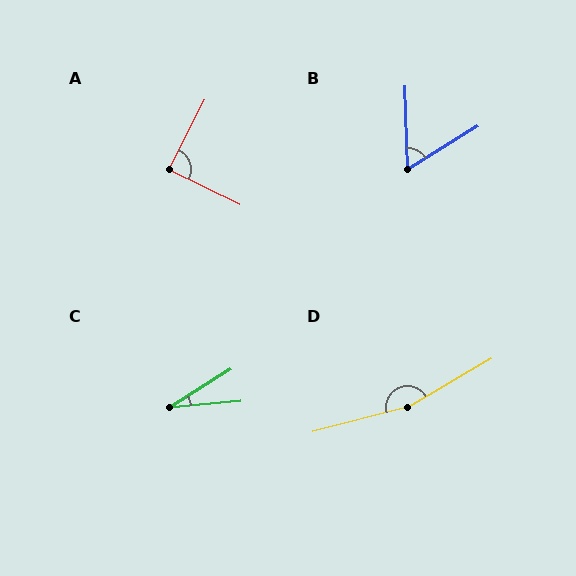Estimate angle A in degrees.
Approximately 89 degrees.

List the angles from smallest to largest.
C (27°), B (60°), A (89°), D (164°).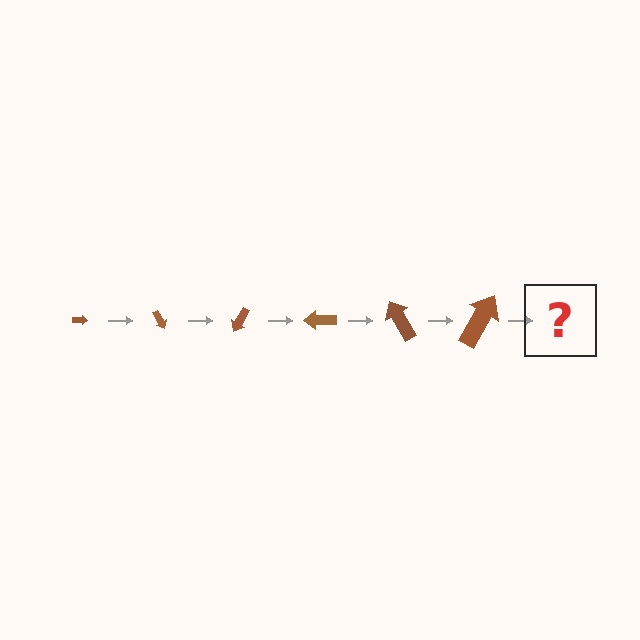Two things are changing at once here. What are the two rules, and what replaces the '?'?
The two rules are that the arrow grows larger each step and it rotates 60 degrees each step. The '?' should be an arrow, larger than the previous one and rotated 360 degrees from the start.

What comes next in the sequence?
The next element should be an arrow, larger than the previous one and rotated 360 degrees from the start.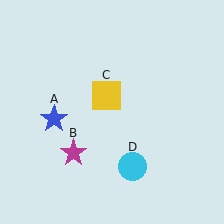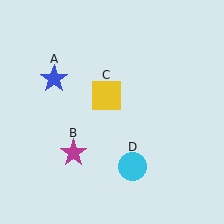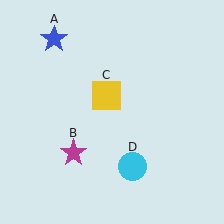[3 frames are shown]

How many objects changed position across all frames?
1 object changed position: blue star (object A).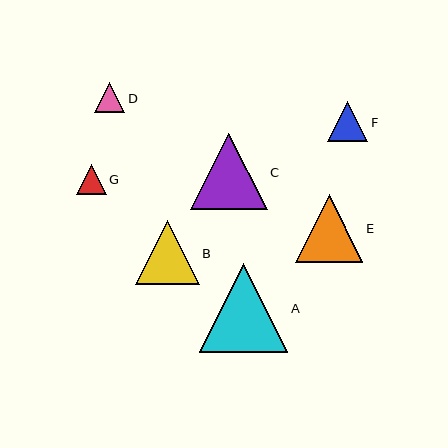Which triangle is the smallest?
Triangle G is the smallest with a size of approximately 30 pixels.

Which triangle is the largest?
Triangle A is the largest with a size of approximately 88 pixels.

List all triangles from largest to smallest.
From largest to smallest: A, C, E, B, F, D, G.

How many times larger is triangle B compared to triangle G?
Triangle B is approximately 2.1 times the size of triangle G.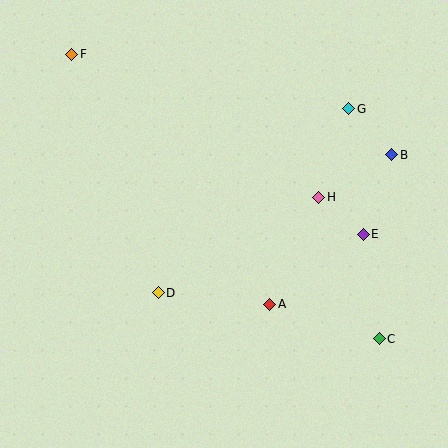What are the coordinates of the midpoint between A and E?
The midpoint between A and E is at (317, 269).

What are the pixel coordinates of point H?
Point H is at (319, 197).